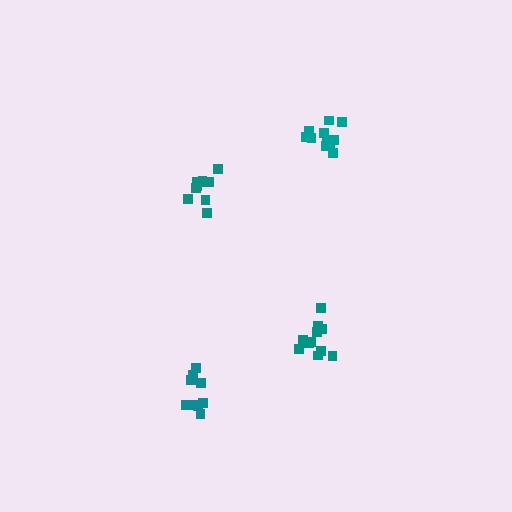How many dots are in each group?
Group 1: 11 dots, Group 2: 11 dots, Group 3: 11 dots, Group 4: 9 dots (42 total).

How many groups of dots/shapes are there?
There are 4 groups.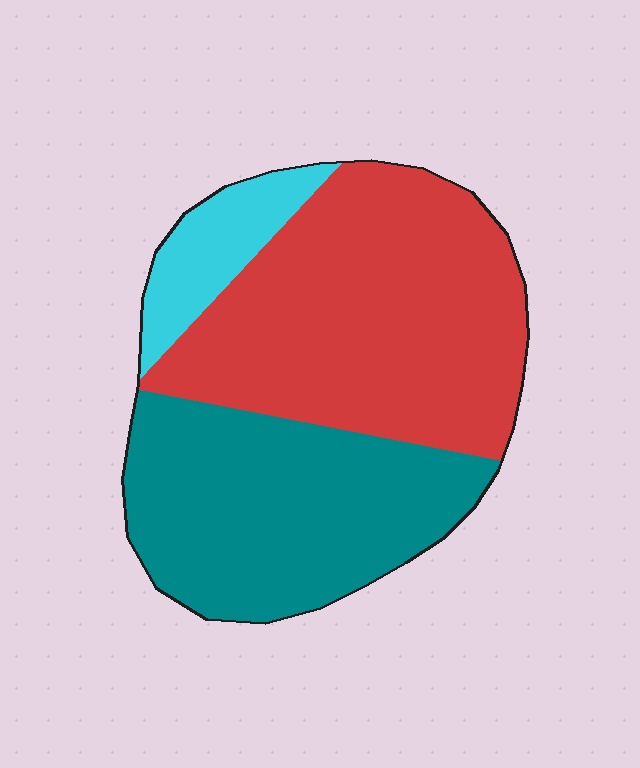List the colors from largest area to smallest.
From largest to smallest: red, teal, cyan.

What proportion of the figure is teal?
Teal takes up about two fifths (2/5) of the figure.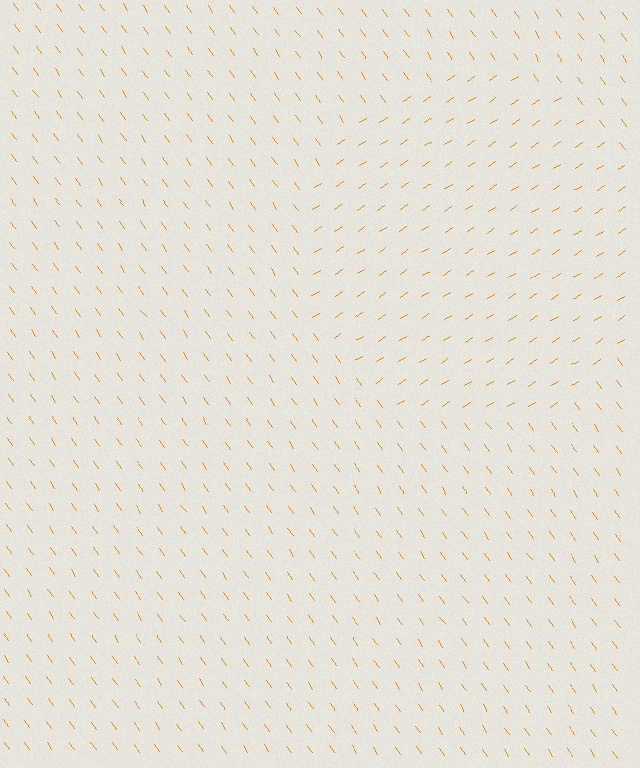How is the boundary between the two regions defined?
The boundary is defined purely by a change in line orientation (approximately 88 degrees difference). All lines are the same color and thickness.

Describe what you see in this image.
The image is filled with small orange line segments. A circle region in the image has lines oriented differently from the surrounding lines, creating a visible texture boundary.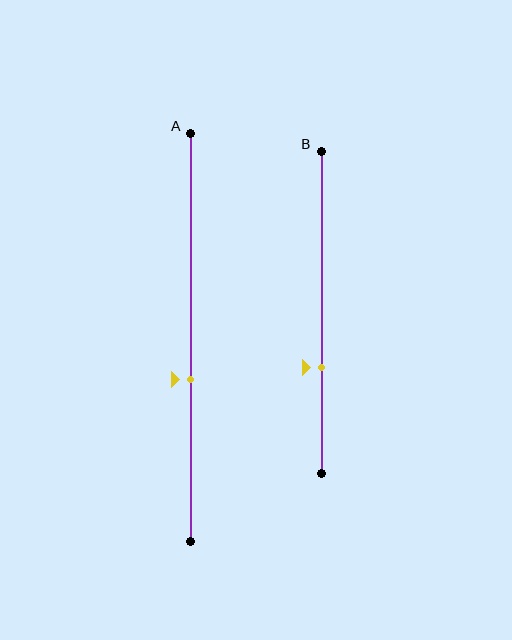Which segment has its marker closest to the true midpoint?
Segment A has its marker closest to the true midpoint.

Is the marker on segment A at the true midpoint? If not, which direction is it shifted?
No, the marker on segment A is shifted downward by about 10% of the segment length.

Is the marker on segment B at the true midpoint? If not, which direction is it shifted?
No, the marker on segment B is shifted downward by about 17% of the segment length.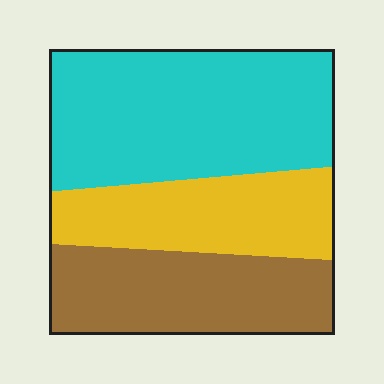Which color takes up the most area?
Cyan, at roughly 45%.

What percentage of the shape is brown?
Brown covers roughly 30% of the shape.